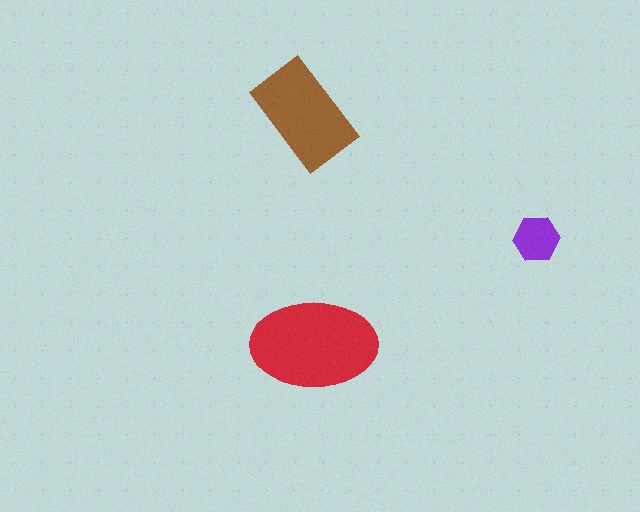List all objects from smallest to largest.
The purple hexagon, the brown rectangle, the red ellipse.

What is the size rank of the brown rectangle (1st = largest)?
2nd.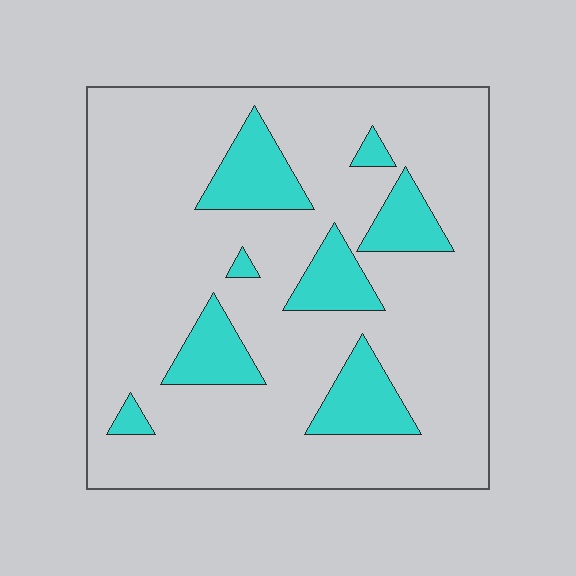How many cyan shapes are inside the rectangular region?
8.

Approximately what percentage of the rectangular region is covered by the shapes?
Approximately 20%.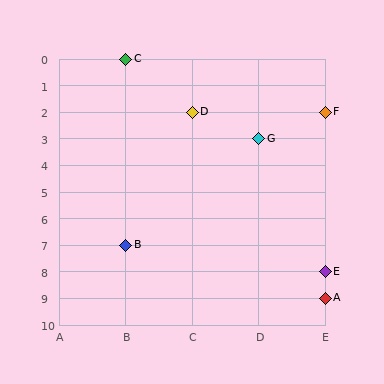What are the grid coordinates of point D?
Point D is at grid coordinates (C, 2).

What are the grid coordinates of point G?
Point G is at grid coordinates (D, 3).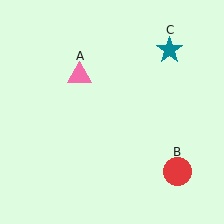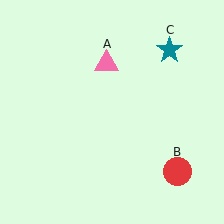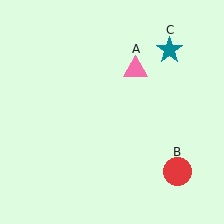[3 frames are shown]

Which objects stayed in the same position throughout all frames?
Red circle (object B) and teal star (object C) remained stationary.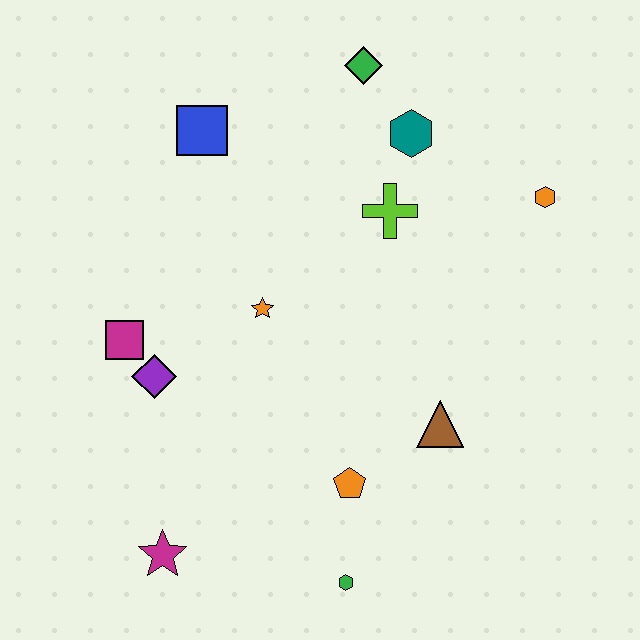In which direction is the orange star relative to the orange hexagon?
The orange star is to the left of the orange hexagon.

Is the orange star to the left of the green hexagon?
Yes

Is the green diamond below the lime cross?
No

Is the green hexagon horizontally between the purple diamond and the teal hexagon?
Yes